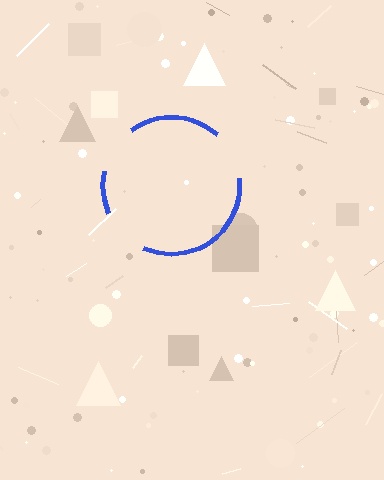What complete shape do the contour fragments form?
The contour fragments form a circle.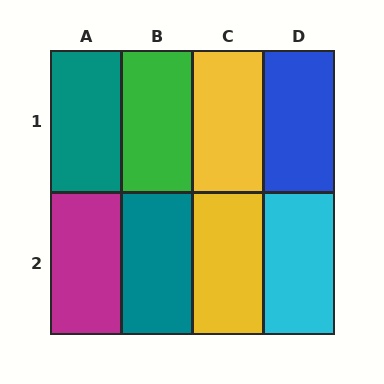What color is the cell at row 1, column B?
Green.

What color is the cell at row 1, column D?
Blue.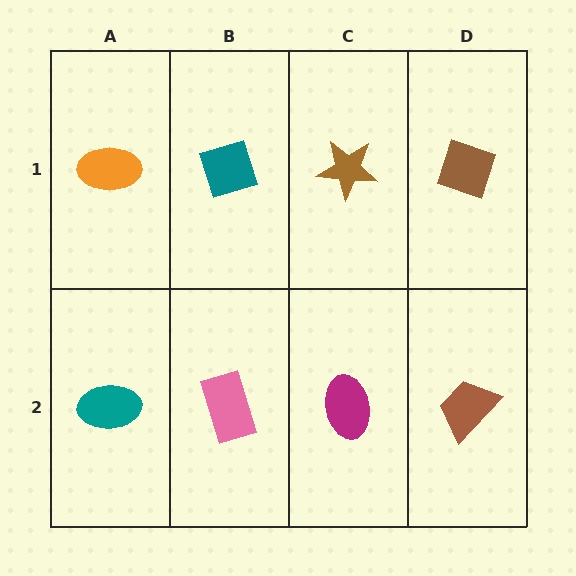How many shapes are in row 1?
4 shapes.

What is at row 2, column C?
A magenta ellipse.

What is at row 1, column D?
A brown diamond.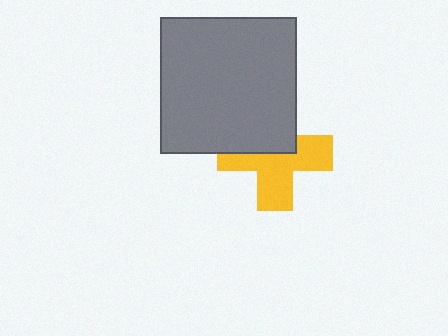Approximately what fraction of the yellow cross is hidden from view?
Roughly 41% of the yellow cross is hidden behind the gray square.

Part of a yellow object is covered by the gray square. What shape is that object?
It is a cross.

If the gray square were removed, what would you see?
You would see the complete yellow cross.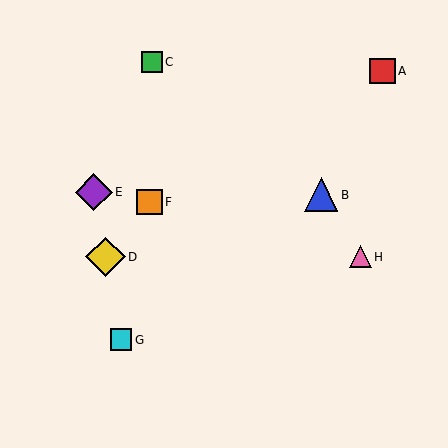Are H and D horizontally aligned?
Yes, both are at y≈257.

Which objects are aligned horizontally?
Objects D, H are aligned horizontally.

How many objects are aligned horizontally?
2 objects (D, H) are aligned horizontally.